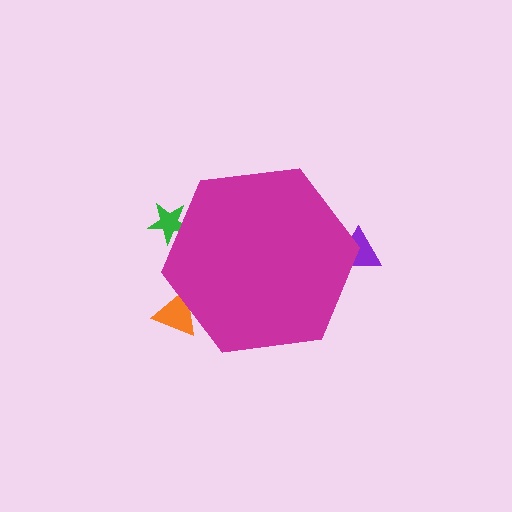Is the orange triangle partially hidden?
Yes, the orange triangle is partially hidden behind the magenta hexagon.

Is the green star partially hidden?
Yes, the green star is partially hidden behind the magenta hexagon.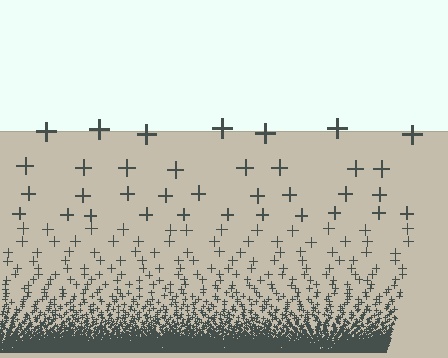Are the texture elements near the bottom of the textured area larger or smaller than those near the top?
Smaller. The gradient is inverted — elements near the bottom are smaller and denser.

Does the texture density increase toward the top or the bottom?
Density increases toward the bottom.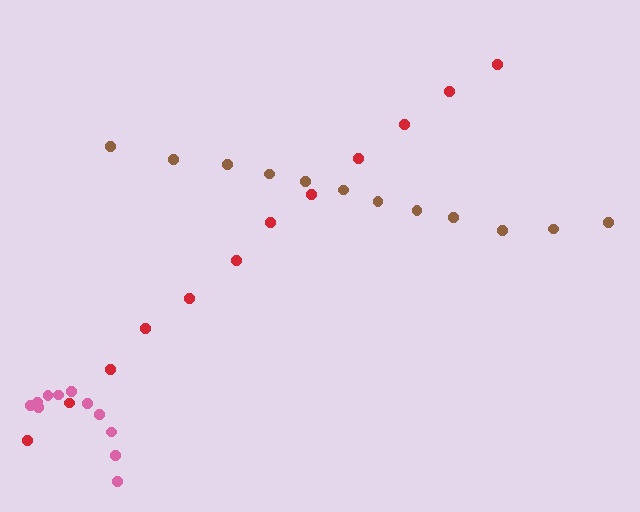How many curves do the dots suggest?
There are 3 distinct paths.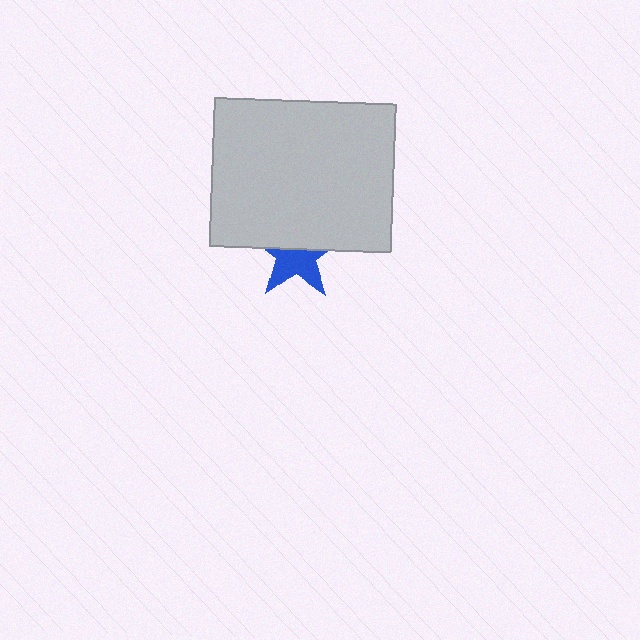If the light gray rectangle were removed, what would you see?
You would see the complete blue star.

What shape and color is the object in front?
The object in front is a light gray rectangle.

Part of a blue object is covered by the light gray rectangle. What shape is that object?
It is a star.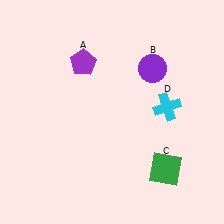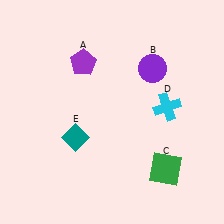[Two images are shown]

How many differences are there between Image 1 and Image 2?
There is 1 difference between the two images.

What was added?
A teal diamond (E) was added in Image 2.